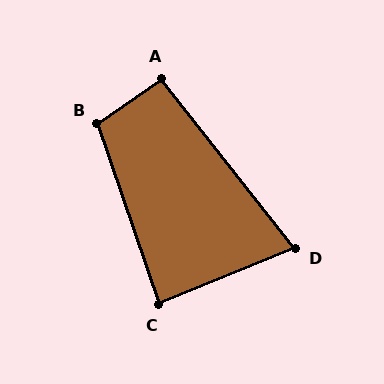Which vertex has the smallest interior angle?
D, at approximately 74 degrees.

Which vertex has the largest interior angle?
B, at approximately 106 degrees.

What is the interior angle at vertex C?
Approximately 86 degrees (approximately right).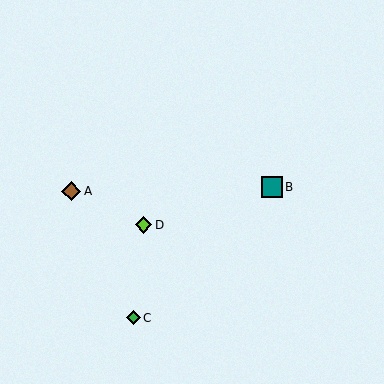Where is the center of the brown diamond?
The center of the brown diamond is at (71, 191).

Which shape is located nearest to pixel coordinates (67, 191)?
The brown diamond (labeled A) at (71, 191) is nearest to that location.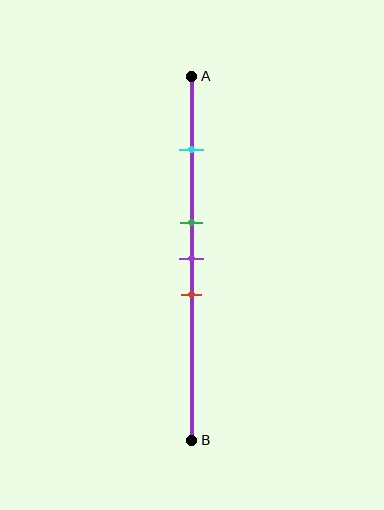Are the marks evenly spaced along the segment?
No, the marks are not evenly spaced.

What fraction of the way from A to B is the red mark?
The red mark is approximately 60% (0.6) of the way from A to B.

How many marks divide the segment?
There are 4 marks dividing the segment.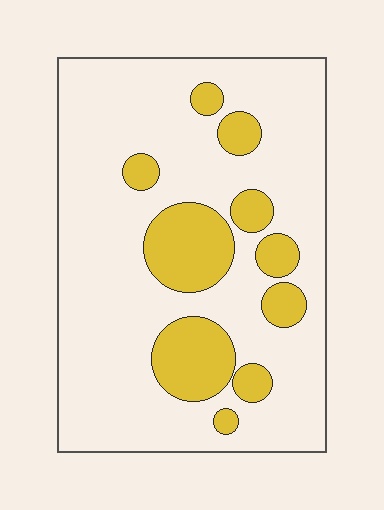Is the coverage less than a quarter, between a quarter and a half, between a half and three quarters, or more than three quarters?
Less than a quarter.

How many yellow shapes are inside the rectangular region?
10.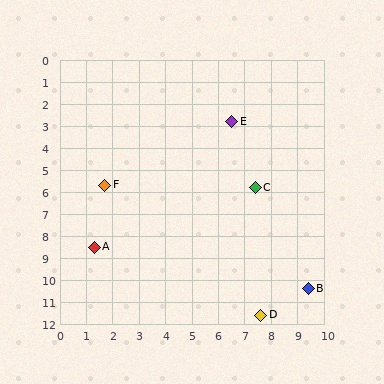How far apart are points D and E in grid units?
Points D and E are about 8.9 grid units apart.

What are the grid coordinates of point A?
Point A is at approximately (1.3, 8.5).